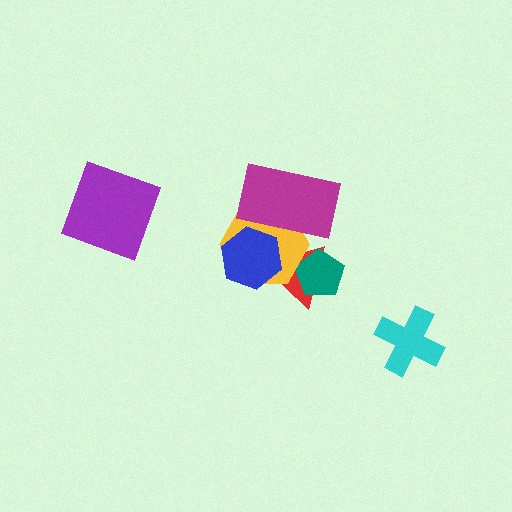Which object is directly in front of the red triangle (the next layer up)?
The teal pentagon is directly in front of the red triangle.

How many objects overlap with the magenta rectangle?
3 objects overlap with the magenta rectangle.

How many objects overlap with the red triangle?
4 objects overlap with the red triangle.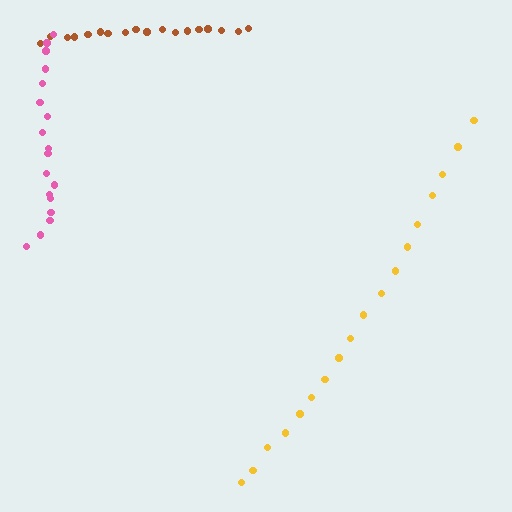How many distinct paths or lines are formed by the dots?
There are 3 distinct paths.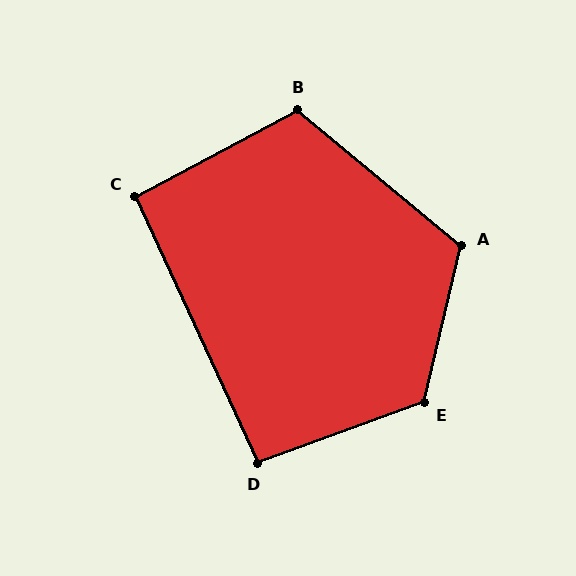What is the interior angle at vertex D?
Approximately 94 degrees (approximately right).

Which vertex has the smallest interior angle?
C, at approximately 94 degrees.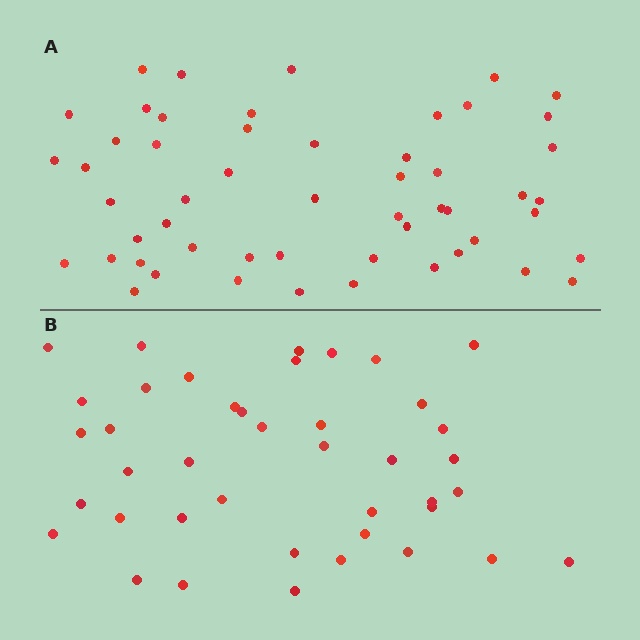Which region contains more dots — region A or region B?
Region A (the top region) has more dots.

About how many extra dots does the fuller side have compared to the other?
Region A has roughly 12 or so more dots than region B.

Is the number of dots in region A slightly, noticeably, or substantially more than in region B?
Region A has noticeably more, but not dramatically so. The ratio is roughly 1.3 to 1.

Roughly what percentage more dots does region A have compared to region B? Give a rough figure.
About 30% more.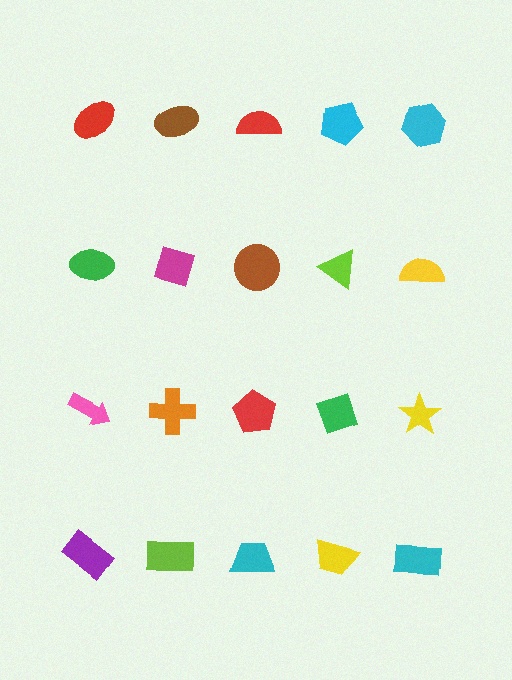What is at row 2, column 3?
A brown circle.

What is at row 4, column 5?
A cyan rectangle.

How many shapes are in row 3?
5 shapes.